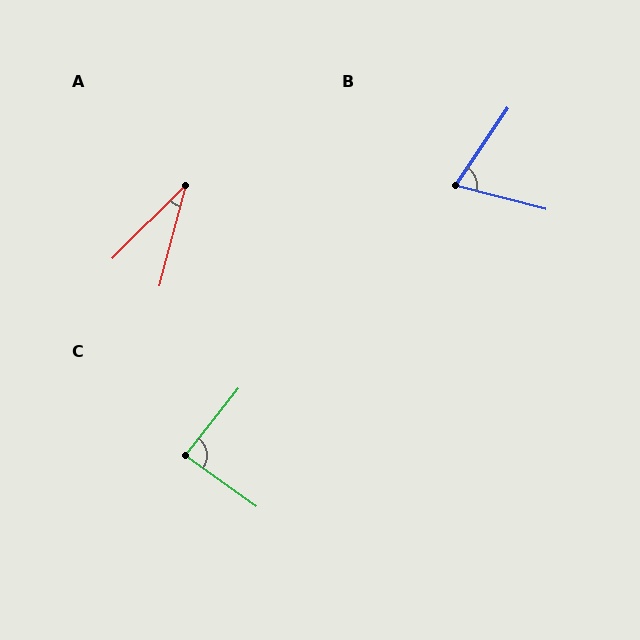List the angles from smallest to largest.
A (31°), B (71°), C (87°).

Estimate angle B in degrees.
Approximately 71 degrees.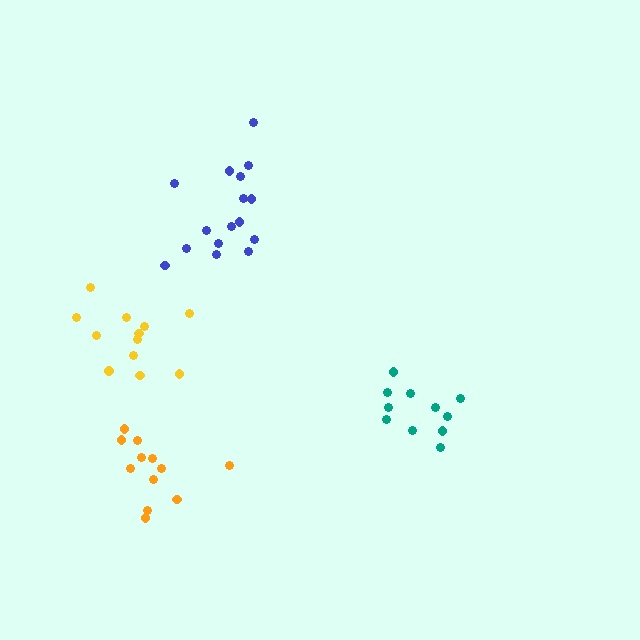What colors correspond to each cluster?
The clusters are colored: orange, teal, blue, yellow.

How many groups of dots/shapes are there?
There are 4 groups.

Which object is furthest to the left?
The yellow cluster is leftmost.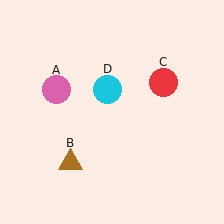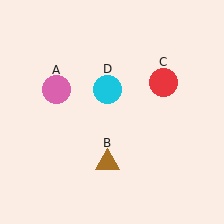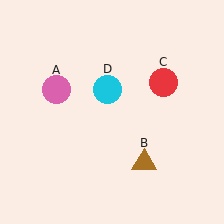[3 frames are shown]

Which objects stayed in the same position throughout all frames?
Pink circle (object A) and red circle (object C) and cyan circle (object D) remained stationary.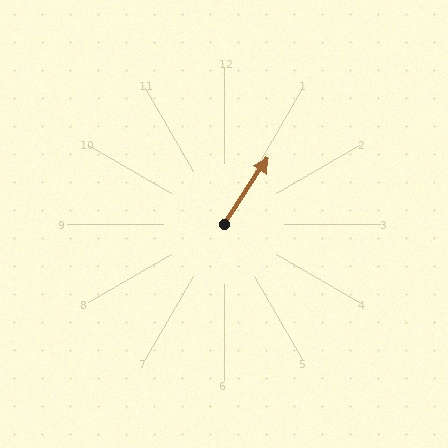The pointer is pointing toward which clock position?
Roughly 1 o'clock.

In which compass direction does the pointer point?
Northeast.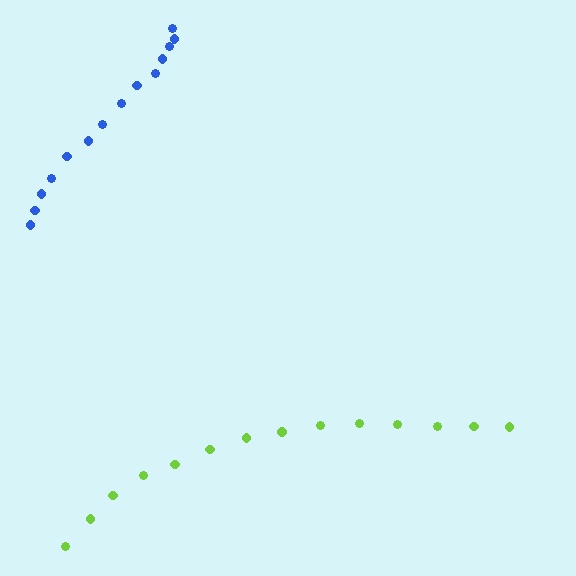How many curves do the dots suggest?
There are 2 distinct paths.